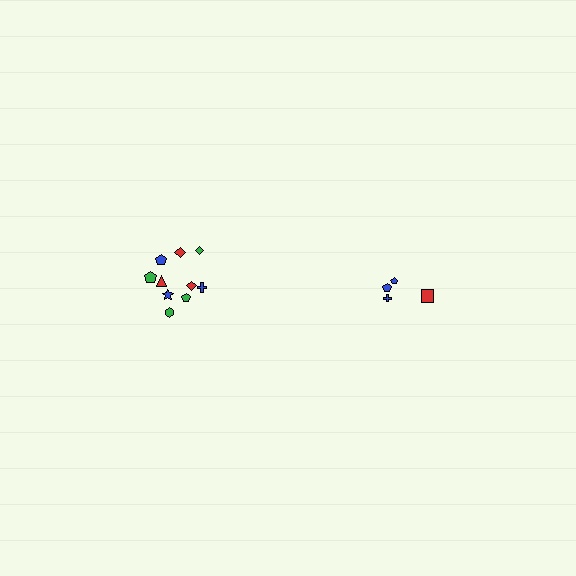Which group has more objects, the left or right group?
The left group.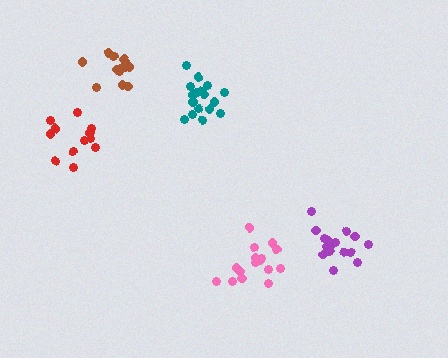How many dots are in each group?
Group 1: 17 dots, Group 2: 17 dots, Group 3: 13 dots, Group 4: 13 dots, Group 5: 16 dots (76 total).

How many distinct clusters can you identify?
There are 5 distinct clusters.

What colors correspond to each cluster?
The clusters are colored: teal, purple, red, brown, pink.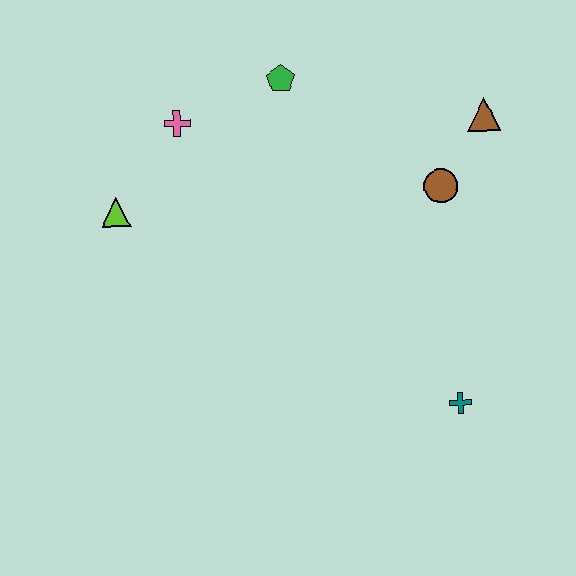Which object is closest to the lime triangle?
The pink cross is closest to the lime triangle.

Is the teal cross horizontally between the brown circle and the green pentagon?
No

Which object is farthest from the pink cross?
The teal cross is farthest from the pink cross.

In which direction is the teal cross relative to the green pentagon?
The teal cross is below the green pentagon.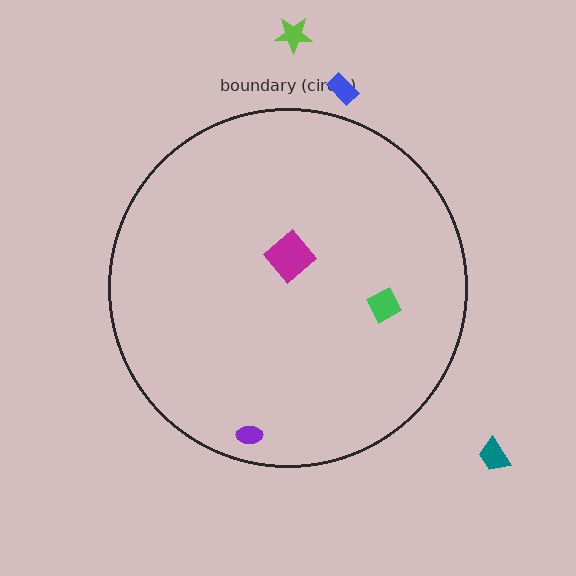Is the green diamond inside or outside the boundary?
Inside.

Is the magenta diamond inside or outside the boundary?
Inside.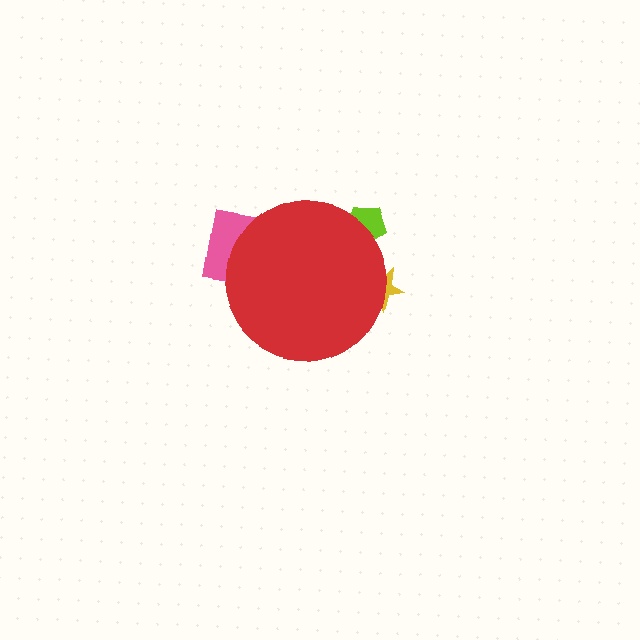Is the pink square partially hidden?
Yes, the pink square is partially hidden behind the red circle.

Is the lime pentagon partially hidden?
Yes, the lime pentagon is partially hidden behind the red circle.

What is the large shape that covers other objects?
A red circle.